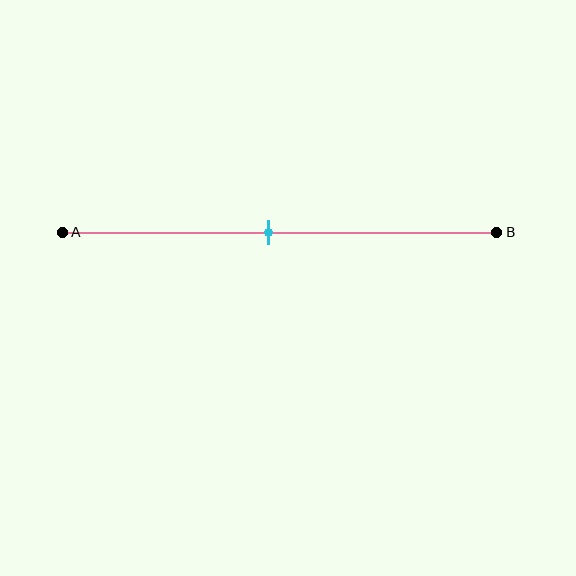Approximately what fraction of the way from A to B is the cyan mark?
The cyan mark is approximately 50% of the way from A to B.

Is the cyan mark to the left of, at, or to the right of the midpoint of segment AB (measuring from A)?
The cyan mark is approximately at the midpoint of segment AB.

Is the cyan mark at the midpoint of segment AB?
Yes, the mark is approximately at the midpoint.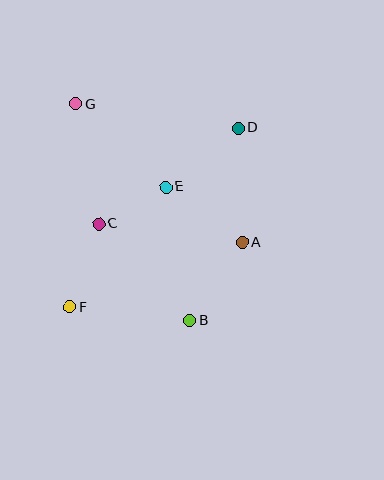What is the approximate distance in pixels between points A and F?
The distance between A and F is approximately 185 pixels.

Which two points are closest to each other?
Points C and E are closest to each other.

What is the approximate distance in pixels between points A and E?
The distance between A and E is approximately 95 pixels.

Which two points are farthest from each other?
Points D and F are farthest from each other.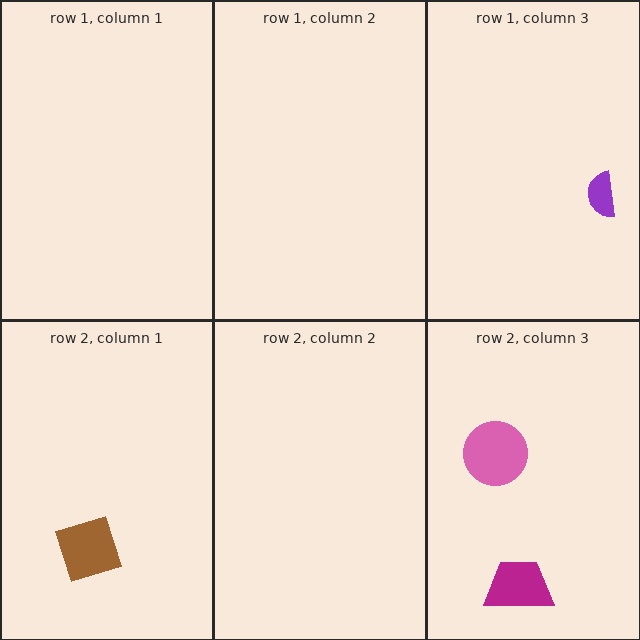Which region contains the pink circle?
The row 2, column 3 region.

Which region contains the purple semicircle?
The row 1, column 3 region.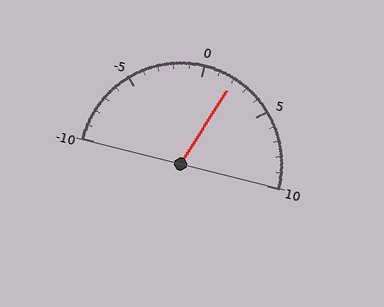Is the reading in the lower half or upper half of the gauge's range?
The reading is in the upper half of the range (-10 to 10).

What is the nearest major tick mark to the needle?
The nearest major tick mark is 0.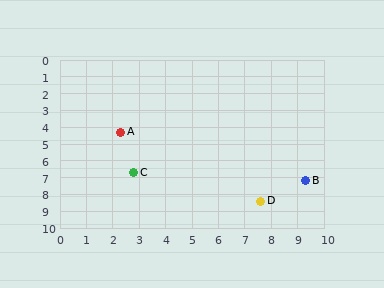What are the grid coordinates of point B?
Point B is at approximately (9.3, 7.2).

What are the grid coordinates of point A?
Point A is at approximately (2.3, 4.3).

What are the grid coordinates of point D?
Point D is at approximately (7.6, 8.4).